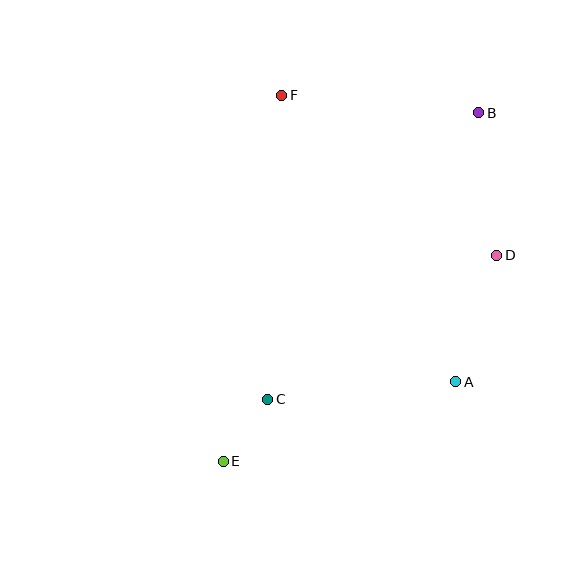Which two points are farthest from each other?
Points B and E are farthest from each other.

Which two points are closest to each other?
Points C and E are closest to each other.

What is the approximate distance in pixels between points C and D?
The distance between C and D is approximately 270 pixels.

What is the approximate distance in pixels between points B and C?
The distance between B and C is approximately 356 pixels.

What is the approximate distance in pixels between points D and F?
The distance between D and F is approximately 268 pixels.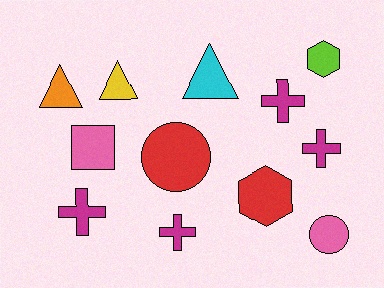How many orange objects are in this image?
There is 1 orange object.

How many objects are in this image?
There are 12 objects.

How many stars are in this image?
There are no stars.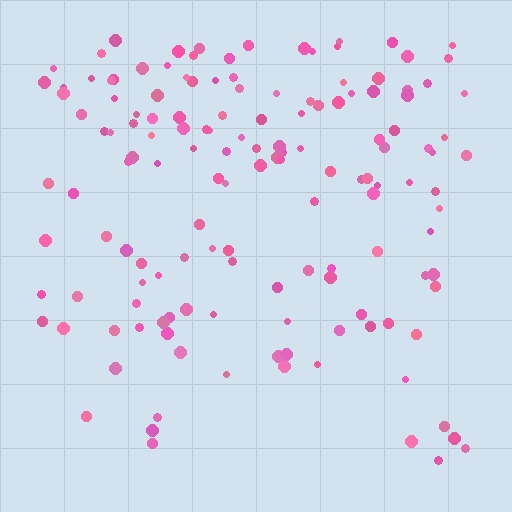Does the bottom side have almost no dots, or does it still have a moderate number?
Still a moderate number, just noticeably fewer than the top.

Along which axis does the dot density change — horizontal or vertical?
Vertical.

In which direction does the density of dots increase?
From bottom to top, with the top side densest.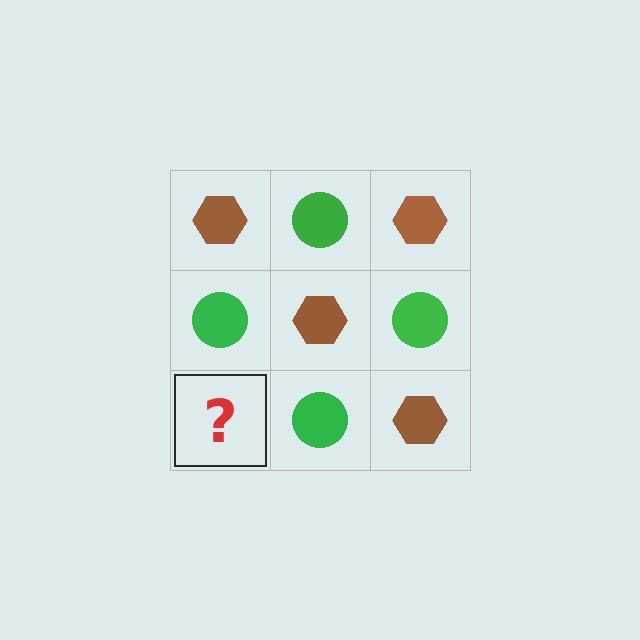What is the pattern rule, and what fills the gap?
The rule is that it alternates brown hexagon and green circle in a checkerboard pattern. The gap should be filled with a brown hexagon.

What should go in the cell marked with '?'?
The missing cell should contain a brown hexagon.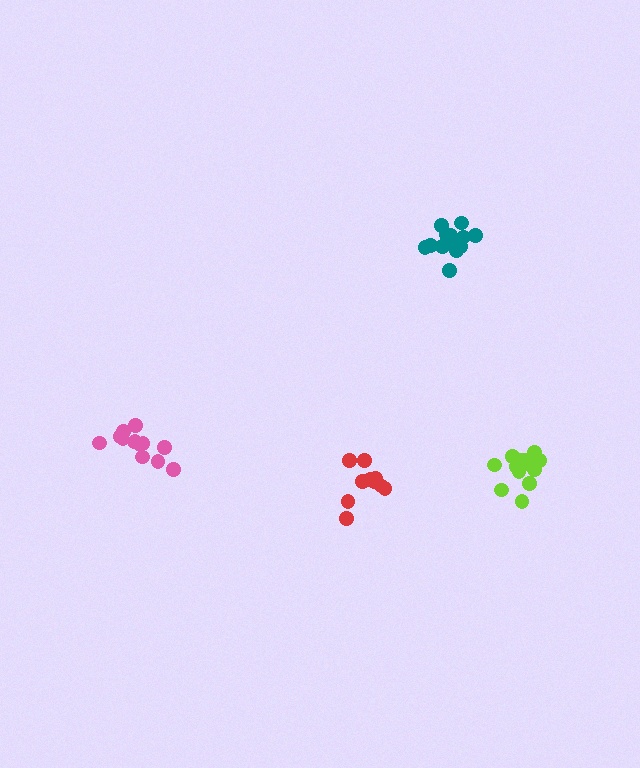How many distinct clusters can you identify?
There are 4 distinct clusters.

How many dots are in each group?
Group 1: 13 dots, Group 2: 13 dots, Group 3: 15 dots, Group 4: 10 dots (51 total).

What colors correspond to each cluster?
The clusters are colored: pink, lime, teal, red.